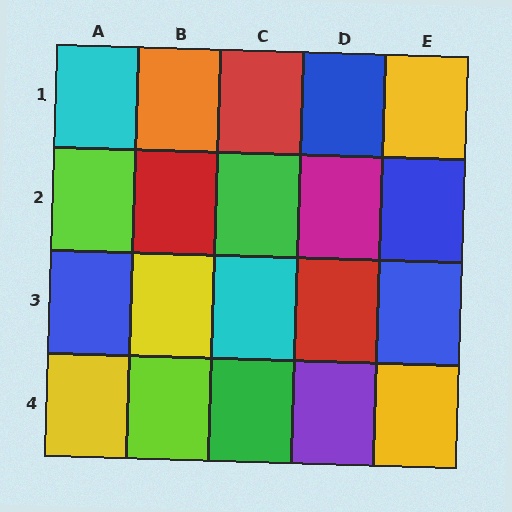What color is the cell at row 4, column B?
Lime.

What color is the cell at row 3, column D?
Red.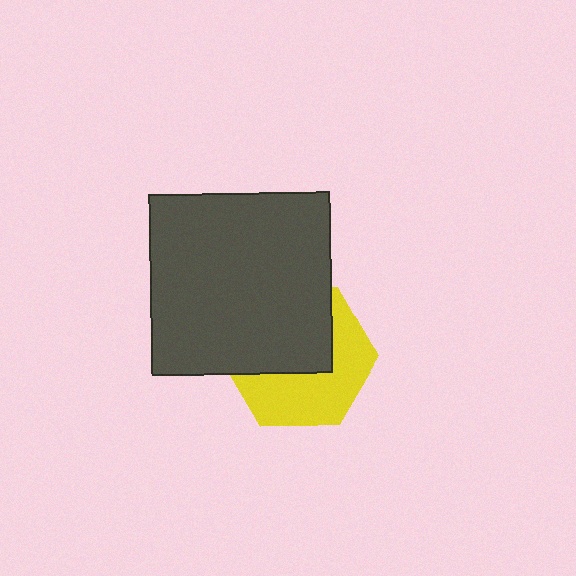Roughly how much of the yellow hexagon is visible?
About half of it is visible (roughly 50%).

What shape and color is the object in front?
The object in front is a dark gray square.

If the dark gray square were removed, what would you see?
You would see the complete yellow hexagon.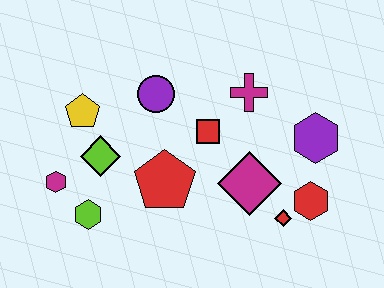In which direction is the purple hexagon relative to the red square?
The purple hexagon is to the right of the red square.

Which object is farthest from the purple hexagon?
The magenta hexagon is farthest from the purple hexagon.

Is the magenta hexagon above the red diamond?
Yes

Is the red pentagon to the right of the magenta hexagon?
Yes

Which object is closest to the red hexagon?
The red diamond is closest to the red hexagon.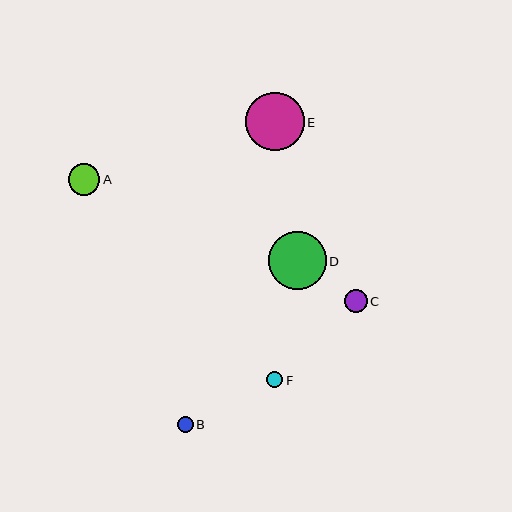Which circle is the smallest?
Circle B is the smallest with a size of approximately 16 pixels.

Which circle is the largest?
Circle E is the largest with a size of approximately 59 pixels.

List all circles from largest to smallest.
From largest to smallest: E, D, A, C, F, B.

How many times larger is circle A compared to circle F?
Circle A is approximately 1.9 times the size of circle F.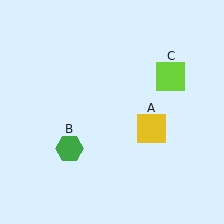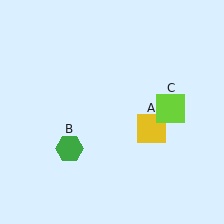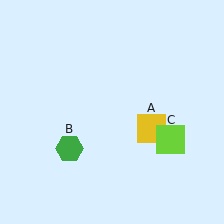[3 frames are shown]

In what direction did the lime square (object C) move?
The lime square (object C) moved down.